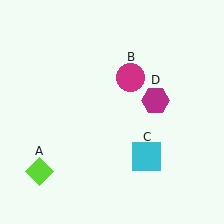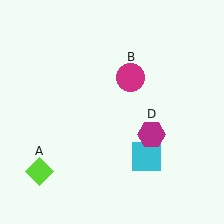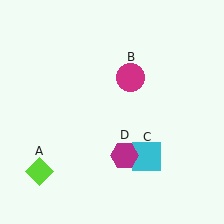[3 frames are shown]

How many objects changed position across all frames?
1 object changed position: magenta hexagon (object D).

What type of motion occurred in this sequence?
The magenta hexagon (object D) rotated clockwise around the center of the scene.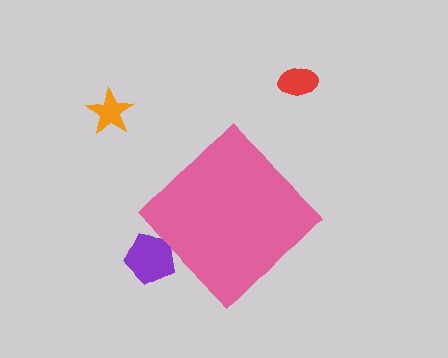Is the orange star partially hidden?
No, the orange star is fully visible.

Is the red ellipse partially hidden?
No, the red ellipse is fully visible.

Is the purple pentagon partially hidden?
Yes, the purple pentagon is partially hidden behind the pink diamond.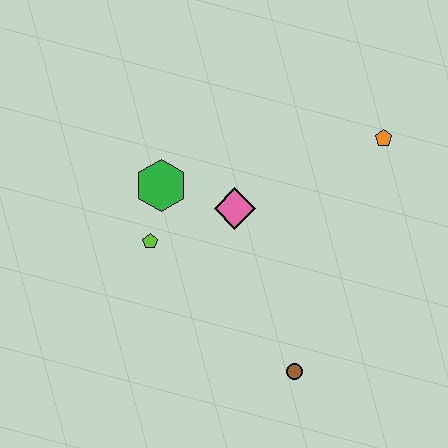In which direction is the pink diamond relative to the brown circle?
The pink diamond is above the brown circle.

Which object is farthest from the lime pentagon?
The orange pentagon is farthest from the lime pentagon.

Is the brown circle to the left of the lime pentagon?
No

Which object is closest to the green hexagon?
The lime pentagon is closest to the green hexagon.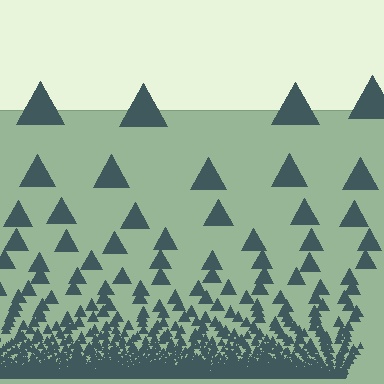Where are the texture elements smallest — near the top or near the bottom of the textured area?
Near the bottom.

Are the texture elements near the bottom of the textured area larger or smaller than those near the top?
Smaller. The gradient is inverted — elements near the bottom are smaller and denser.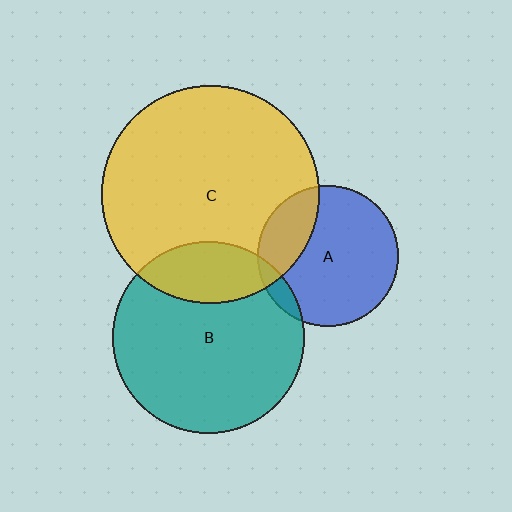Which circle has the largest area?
Circle C (yellow).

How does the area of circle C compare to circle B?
Approximately 1.3 times.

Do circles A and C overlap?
Yes.